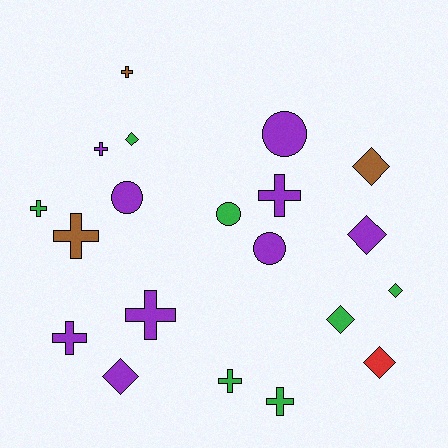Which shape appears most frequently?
Cross, with 9 objects.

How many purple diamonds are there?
There are 2 purple diamonds.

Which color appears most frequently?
Purple, with 9 objects.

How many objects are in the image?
There are 20 objects.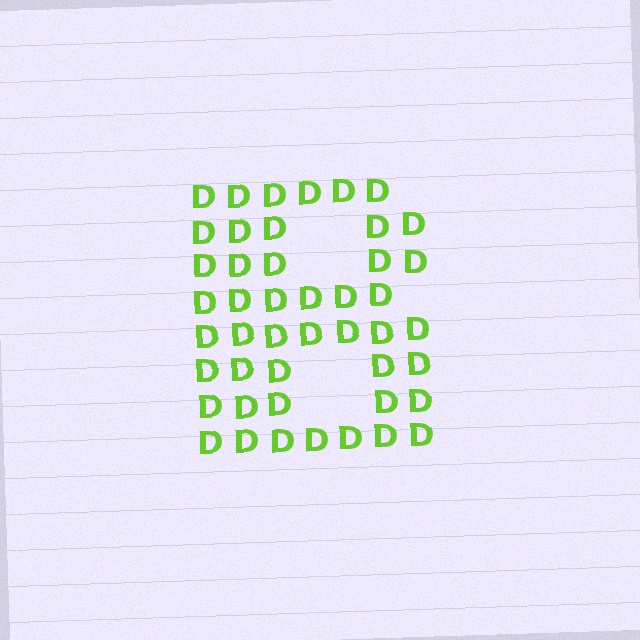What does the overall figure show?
The overall figure shows the letter B.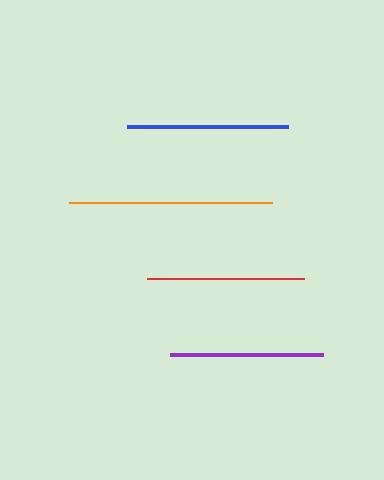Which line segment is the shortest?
The purple line is the shortest at approximately 153 pixels.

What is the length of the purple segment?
The purple segment is approximately 153 pixels long.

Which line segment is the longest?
The orange line is the longest at approximately 203 pixels.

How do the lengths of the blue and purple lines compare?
The blue and purple lines are approximately the same length.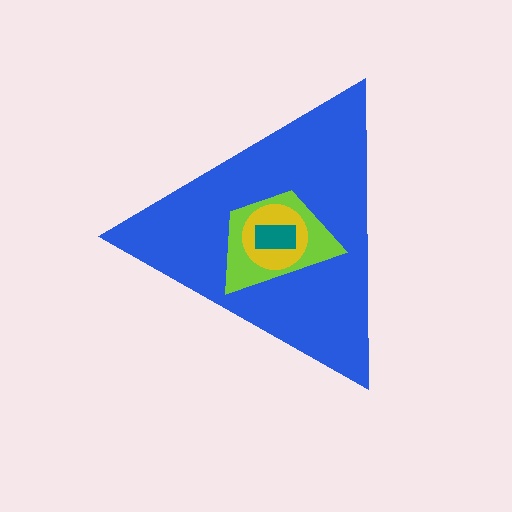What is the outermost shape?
The blue triangle.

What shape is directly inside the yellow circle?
The teal rectangle.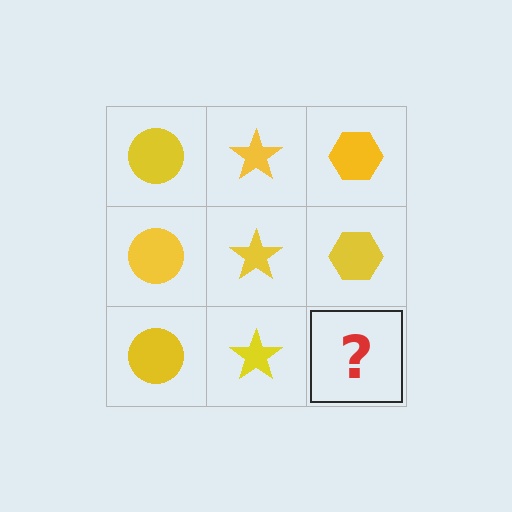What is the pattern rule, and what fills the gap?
The rule is that each column has a consistent shape. The gap should be filled with a yellow hexagon.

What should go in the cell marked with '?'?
The missing cell should contain a yellow hexagon.